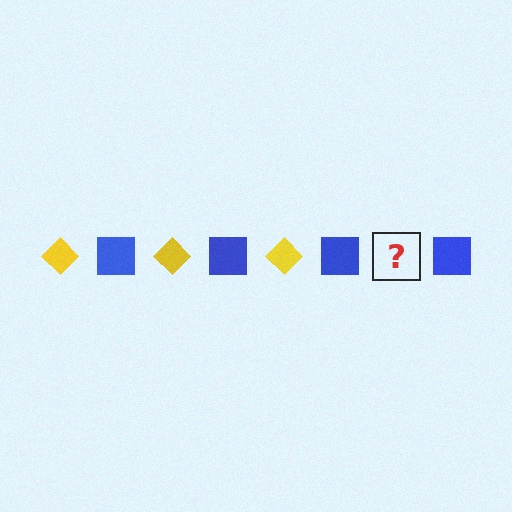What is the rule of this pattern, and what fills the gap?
The rule is that the pattern alternates between yellow diamond and blue square. The gap should be filled with a yellow diamond.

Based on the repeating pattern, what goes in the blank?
The blank should be a yellow diamond.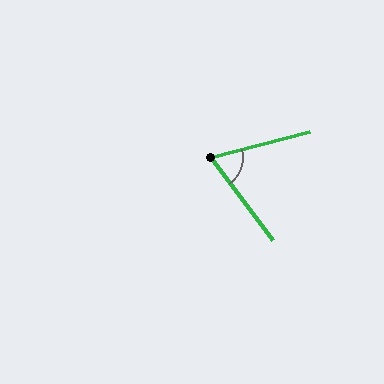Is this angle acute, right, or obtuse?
It is acute.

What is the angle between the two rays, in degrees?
Approximately 68 degrees.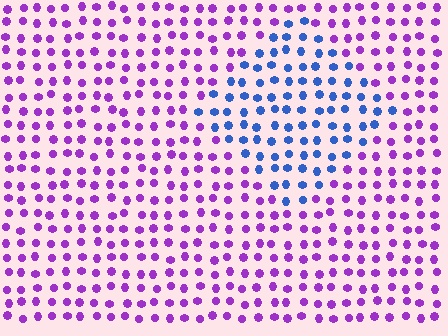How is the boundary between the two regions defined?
The boundary is defined purely by a slight shift in hue (about 62 degrees). Spacing, size, and orientation are identical on both sides.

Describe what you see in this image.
The image is filled with small purple elements in a uniform arrangement. A diamond-shaped region is visible where the elements are tinted to a slightly different hue, forming a subtle color boundary.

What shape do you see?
I see a diamond.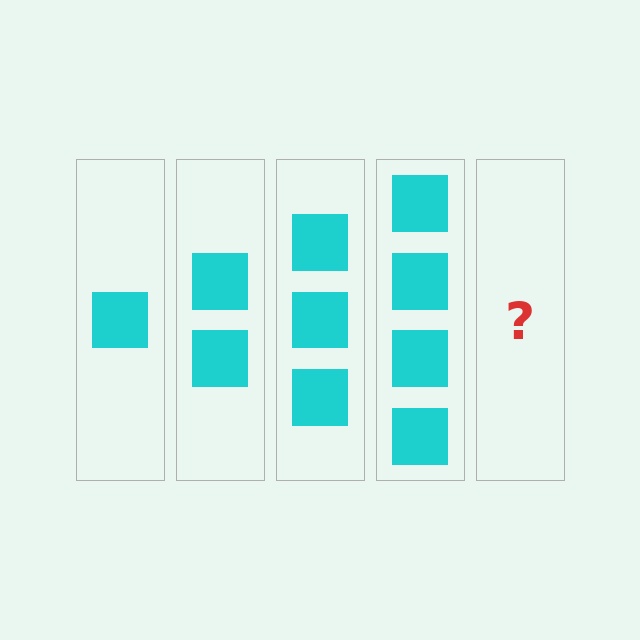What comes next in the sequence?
The next element should be 5 squares.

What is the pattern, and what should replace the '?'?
The pattern is that each step adds one more square. The '?' should be 5 squares.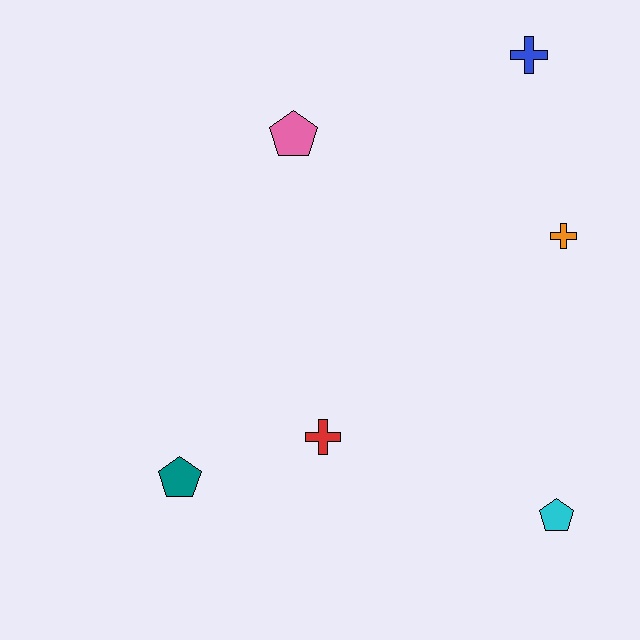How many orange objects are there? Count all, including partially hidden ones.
There is 1 orange object.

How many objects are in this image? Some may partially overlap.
There are 6 objects.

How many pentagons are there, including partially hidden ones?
There are 3 pentagons.